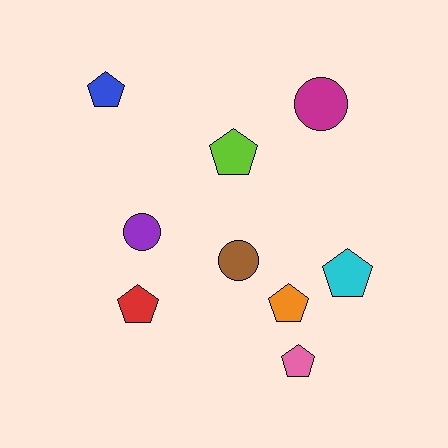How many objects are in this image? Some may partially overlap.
There are 9 objects.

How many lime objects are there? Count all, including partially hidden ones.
There is 1 lime object.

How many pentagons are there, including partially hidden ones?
There are 6 pentagons.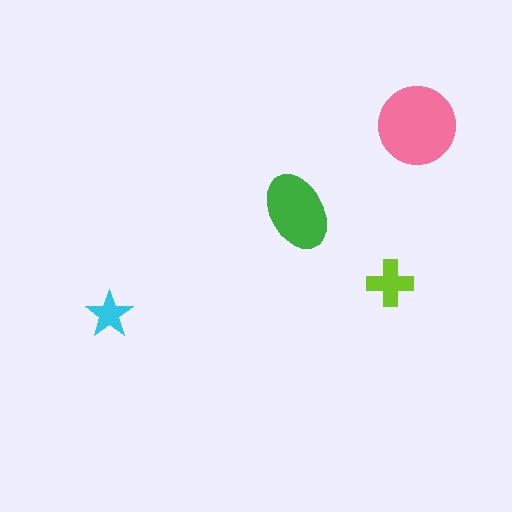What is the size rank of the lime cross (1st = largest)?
3rd.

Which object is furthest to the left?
The cyan star is leftmost.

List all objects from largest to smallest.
The pink circle, the green ellipse, the lime cross, the cyan star.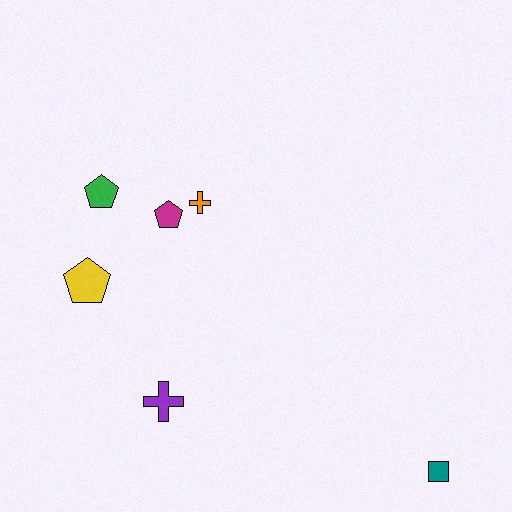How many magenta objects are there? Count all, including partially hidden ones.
There is 1 magenta object.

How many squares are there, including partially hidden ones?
There is 1 square.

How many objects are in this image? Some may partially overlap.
There are 6 objects.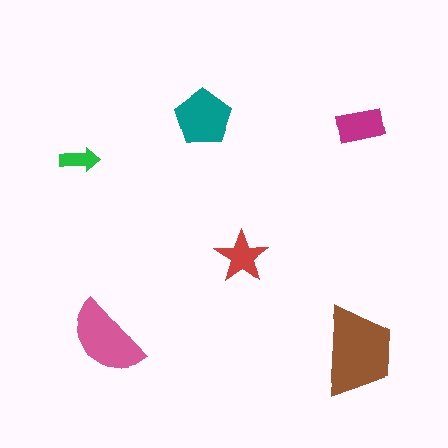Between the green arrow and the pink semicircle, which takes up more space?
The pink semicircle.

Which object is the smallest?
The green arrow.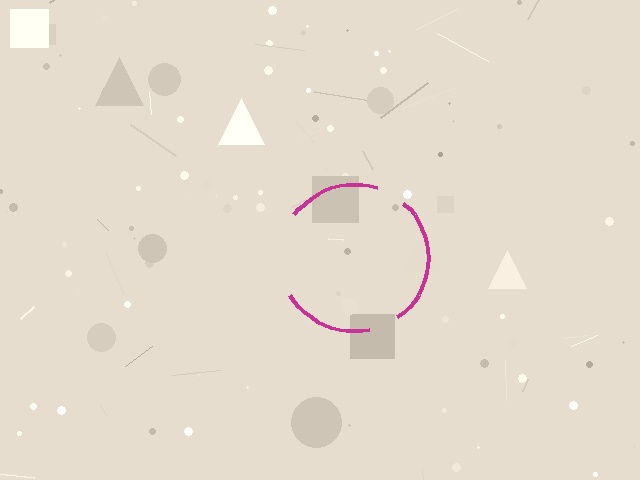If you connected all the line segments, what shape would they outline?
They would outline a circle.